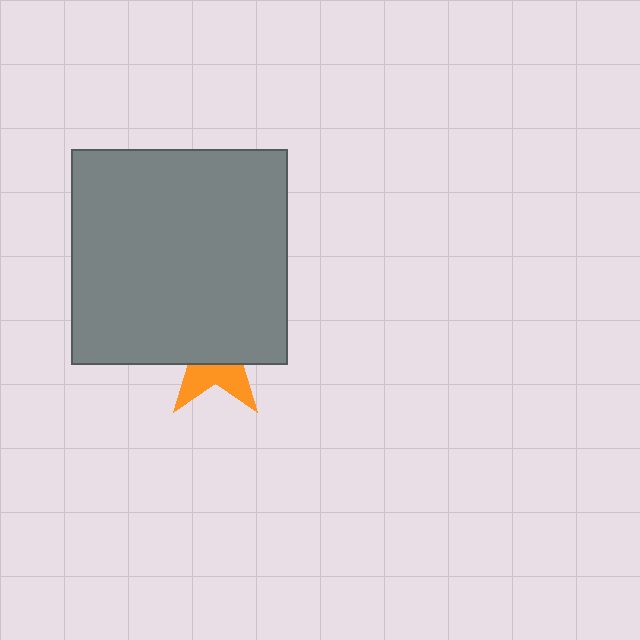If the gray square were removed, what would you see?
You would see the complete orange star.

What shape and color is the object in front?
The object in front is a gray square.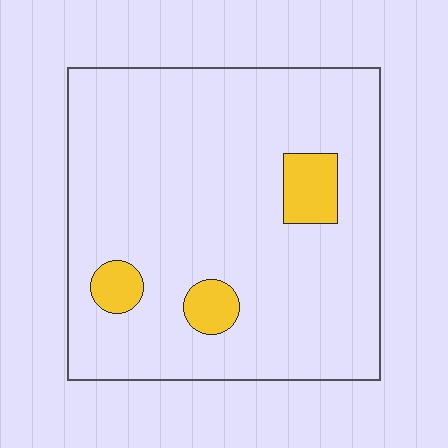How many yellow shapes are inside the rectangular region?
3.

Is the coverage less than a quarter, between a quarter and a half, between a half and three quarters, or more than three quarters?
Less than a quarter.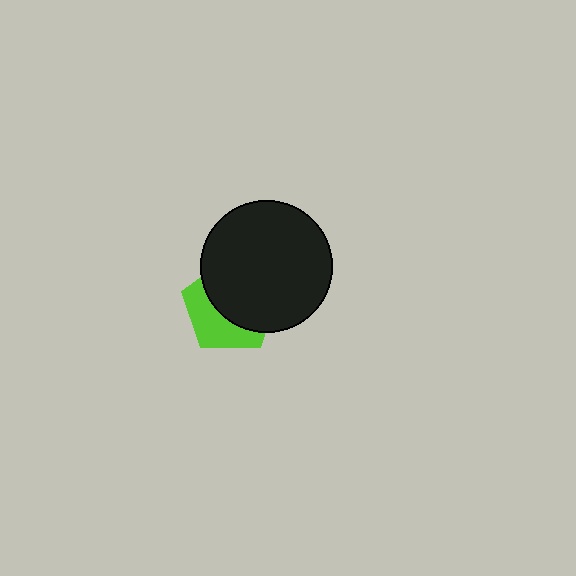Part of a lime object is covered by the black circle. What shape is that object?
It is a pentagon.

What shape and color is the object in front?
The object in front is a black circle.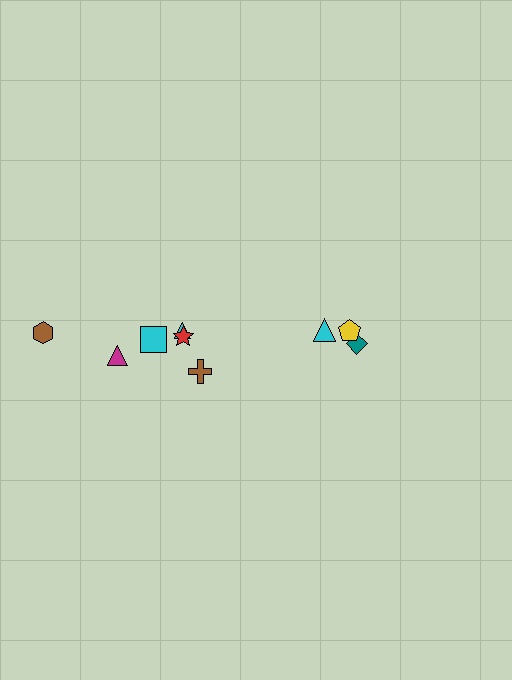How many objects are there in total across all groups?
There are 9 objects.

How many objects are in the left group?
There are 6 objects.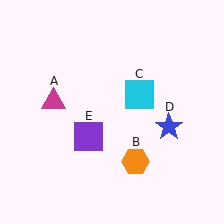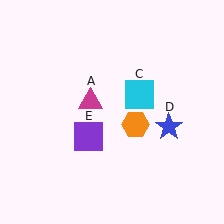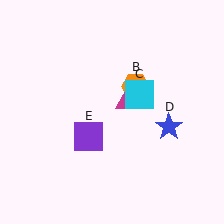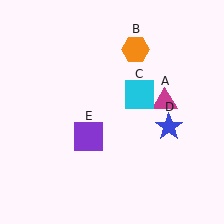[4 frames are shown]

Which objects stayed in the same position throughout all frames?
Cyan square (object C) and blue star (object D) and purple square (object E) remained stationary.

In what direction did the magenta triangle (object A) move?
The magenta triangle (object A) moved right.